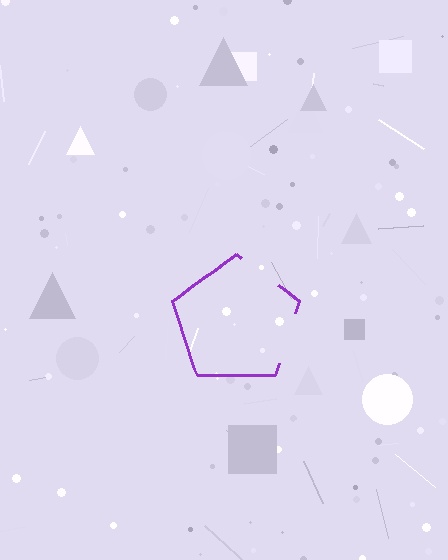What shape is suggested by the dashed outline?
The dashed outline suggests a pentagon.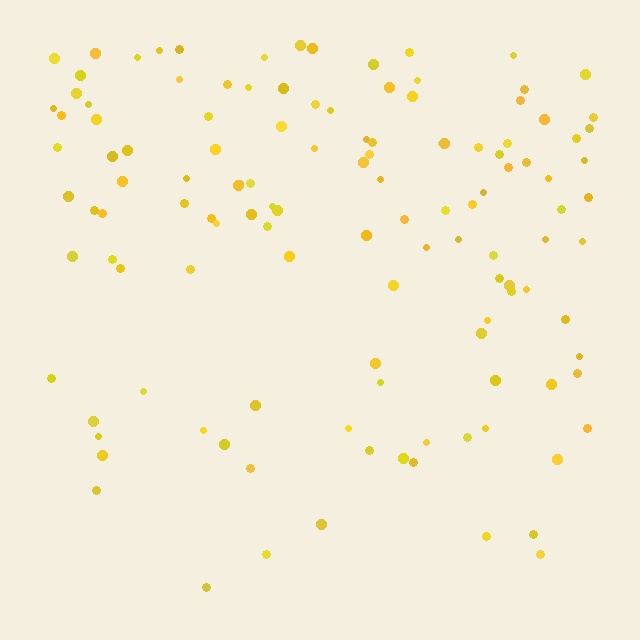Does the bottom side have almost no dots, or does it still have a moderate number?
Still a moderate number, just noticeably fewer than the top.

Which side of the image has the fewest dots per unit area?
The bottom.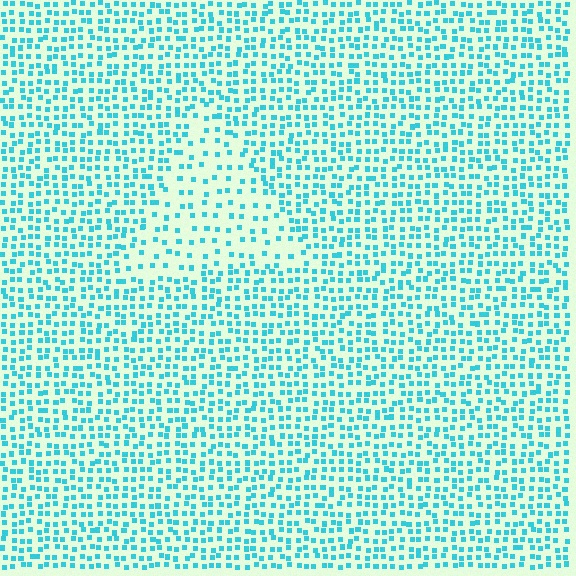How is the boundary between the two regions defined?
The boundary is defined by a change in element density (approximately 2.1x ratio). All elements are the same color, size, and shape.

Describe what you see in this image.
The image contains small cyan elements arranged at two different densities. A triangle-shaped region is visible where the elements are less densely packed than the surrounding area.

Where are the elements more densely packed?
The elements are more densely packed outside the triangle boundary.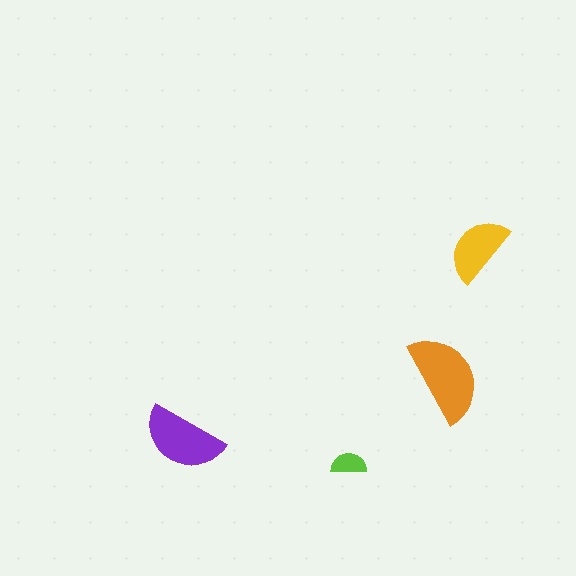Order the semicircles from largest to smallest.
the orange one, the purple one, the yellow one, the lime one.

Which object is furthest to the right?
The yellow semicircle is rightmost.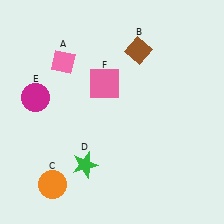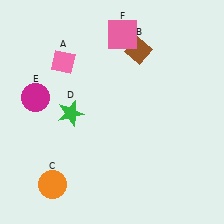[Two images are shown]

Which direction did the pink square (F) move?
The pink square (F) moved up.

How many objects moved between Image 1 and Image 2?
2 objects moved between the two images.